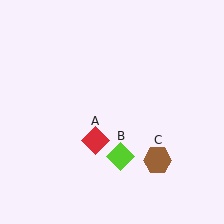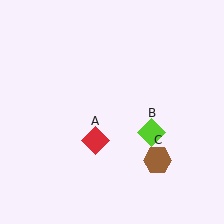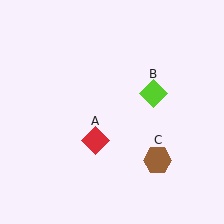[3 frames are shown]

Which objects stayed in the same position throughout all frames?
Red diamond (object A) and brown hexagon (object C) remained stationary.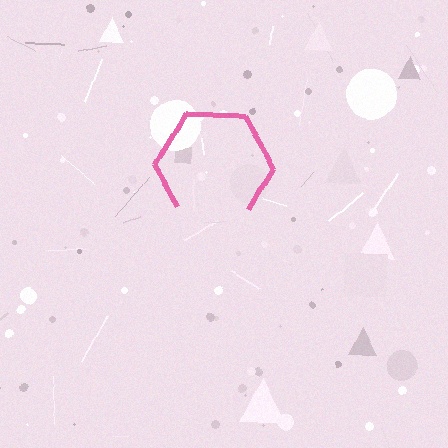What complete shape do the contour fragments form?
The contour fragments form a hexagon.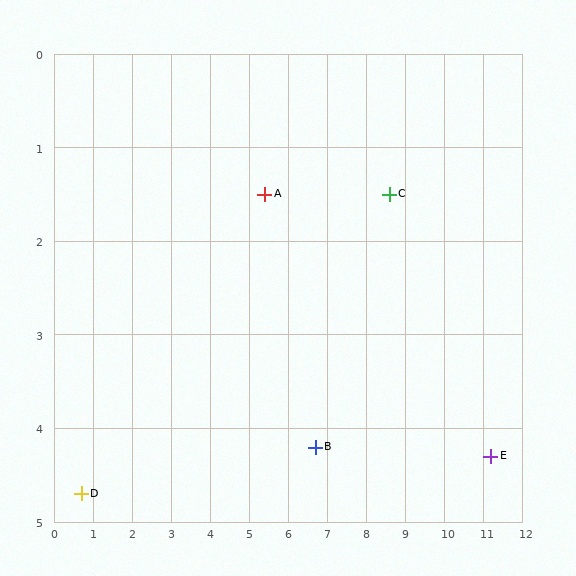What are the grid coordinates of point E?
Point E is at approximately (11.2, 4.3).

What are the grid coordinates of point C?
Point C is at approximately (8.6, 1.5).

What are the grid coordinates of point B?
Point B is at approximately (6.7, 4.2).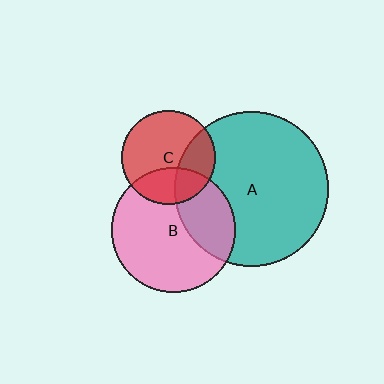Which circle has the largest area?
Circle A (teal).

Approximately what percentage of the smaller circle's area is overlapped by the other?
Approximately 30%.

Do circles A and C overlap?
Yes.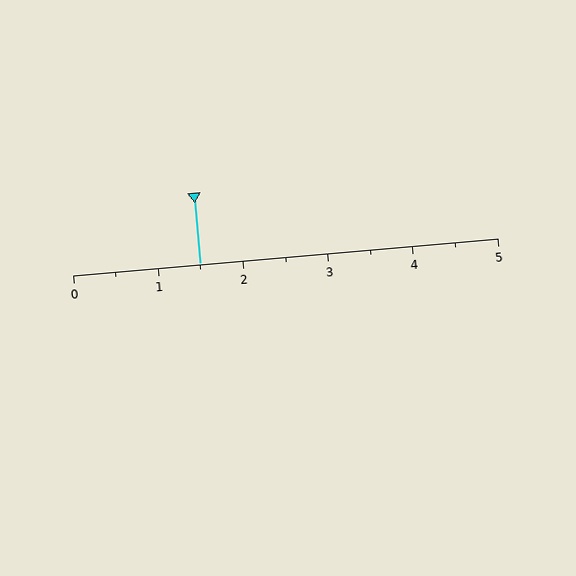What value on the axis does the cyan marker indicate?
The marker indicates approximately 1.5.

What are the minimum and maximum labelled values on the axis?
The axis runs from 0 to 5.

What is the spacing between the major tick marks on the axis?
The major ticks are spaced 1 apart.